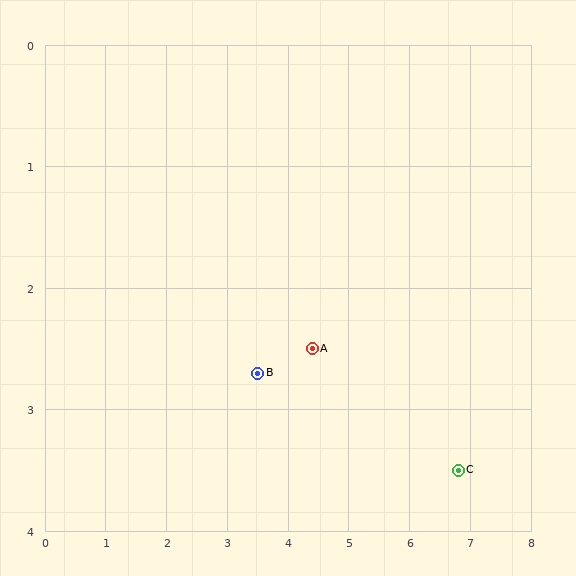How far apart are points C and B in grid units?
Points C and B are about 3.4 grid units apart.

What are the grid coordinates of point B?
Point B is at approximately (3.5, 2.7).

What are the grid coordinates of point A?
Point A is at approximately (4.4, 2.5).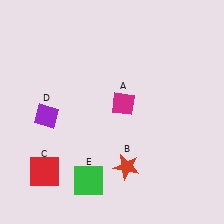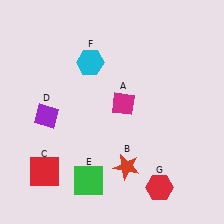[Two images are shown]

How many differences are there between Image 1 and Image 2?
There are 2 differences between the two images.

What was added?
A cyan hexagon (F), a red hexagon (G) were added in Image 2.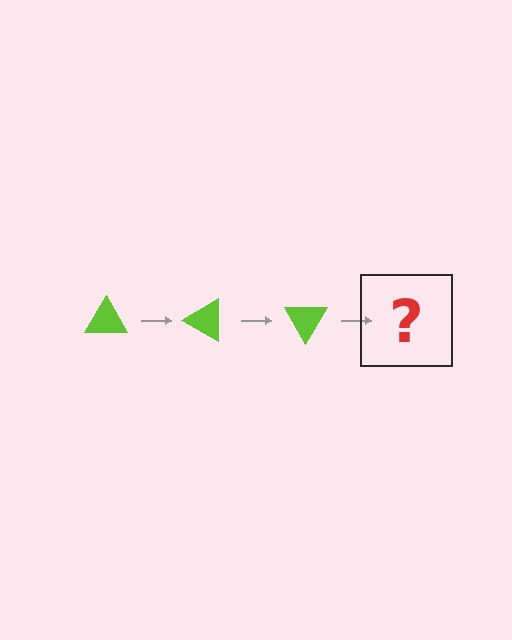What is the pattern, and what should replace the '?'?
The pattern is that the triangle rotates 30 degrees each step. The '?' should be a lime triangle rotated 90 degrees.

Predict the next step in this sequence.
The next step is a lime triangle rotated 90 degrees.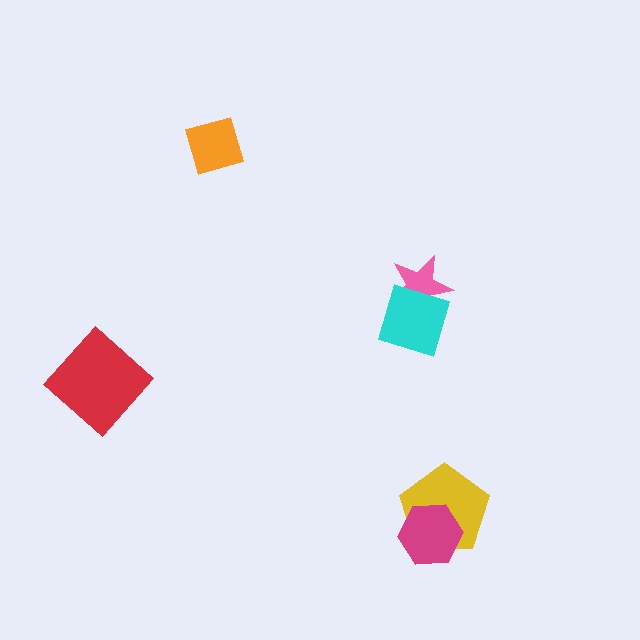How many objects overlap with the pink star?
1 object overlaps with the pink star.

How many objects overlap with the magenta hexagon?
1 object overlaps with the magenta hexagon.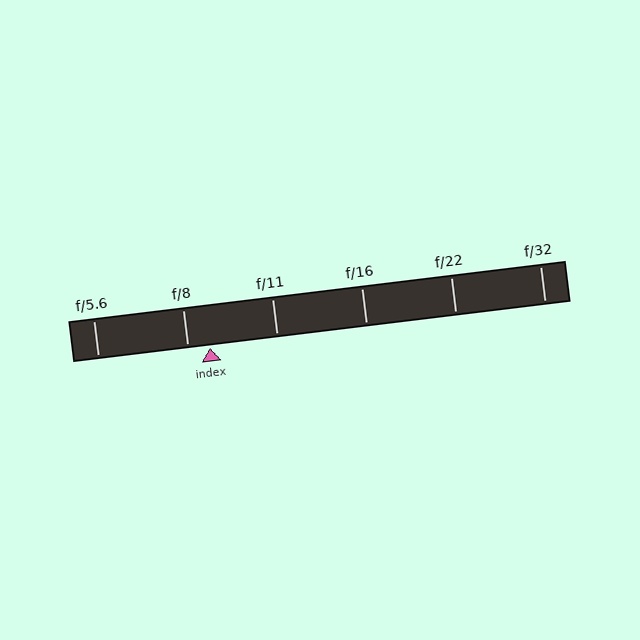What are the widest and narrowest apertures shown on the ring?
The widest aperture shown is f/5.6 and the narrowest is f/32.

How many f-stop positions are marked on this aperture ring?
There are 6 f-stop positions marked.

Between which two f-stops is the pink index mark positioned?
The index mark is between f/8 and f/11.